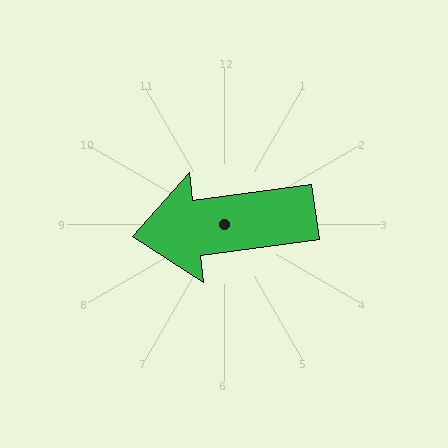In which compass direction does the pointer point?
West.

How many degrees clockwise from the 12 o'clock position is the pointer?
Approximately 262 degrees.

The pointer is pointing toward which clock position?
Roughly 9 o'clock.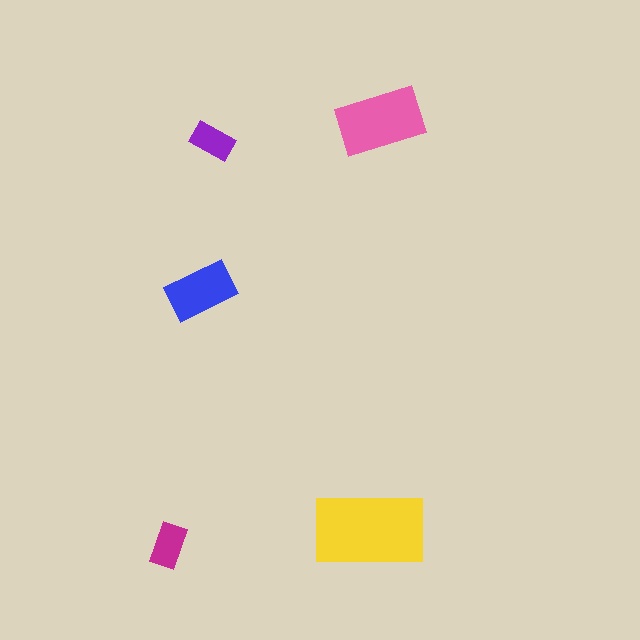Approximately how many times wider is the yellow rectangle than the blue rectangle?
About 1.5 times wider.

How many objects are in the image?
There are 5 objects in the image.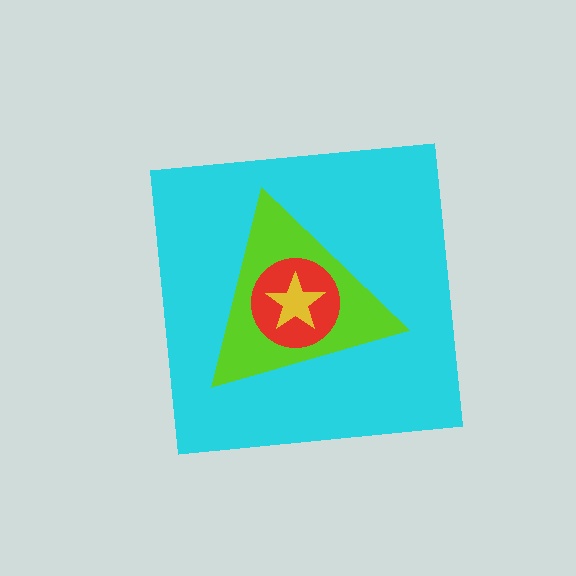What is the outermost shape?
The cyan square.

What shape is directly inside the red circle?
The yellow star.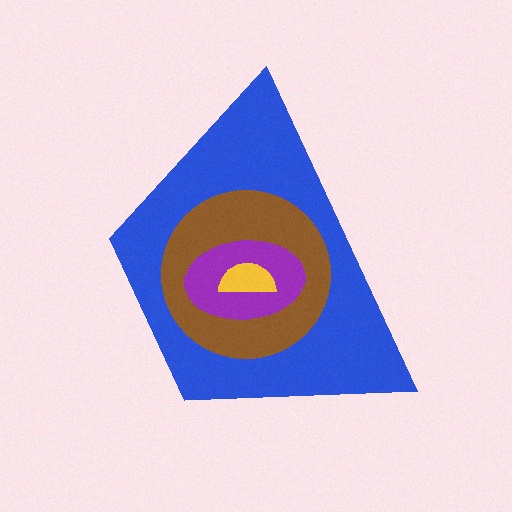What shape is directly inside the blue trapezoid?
The brown circle.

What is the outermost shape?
The blue trapezoid.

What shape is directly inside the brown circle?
The purple ellipse.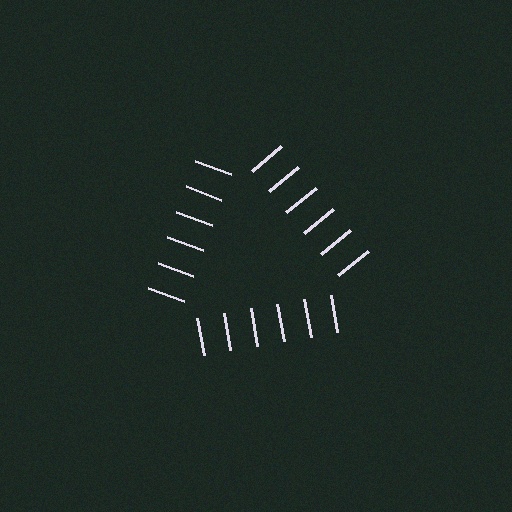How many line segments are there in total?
18 — 6 along each of the 3 edges.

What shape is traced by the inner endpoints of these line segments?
An illusory triangle — the line segments terminate on its edges but no continuous stroke is drawn.